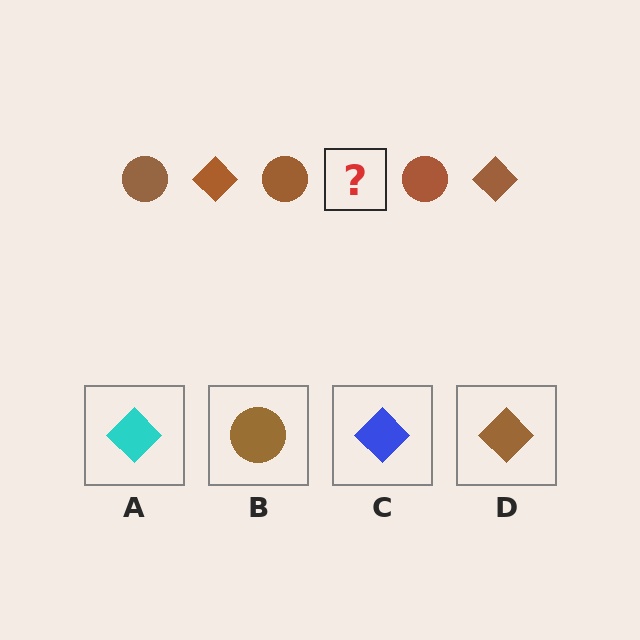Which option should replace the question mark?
Option D.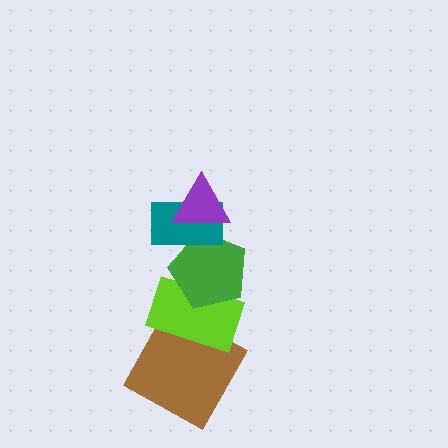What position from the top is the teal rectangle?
The teal rectangle is 2nd from the top.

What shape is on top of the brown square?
The lime rectangle is on top of the brown square.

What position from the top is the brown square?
The brown square is 5th from the top.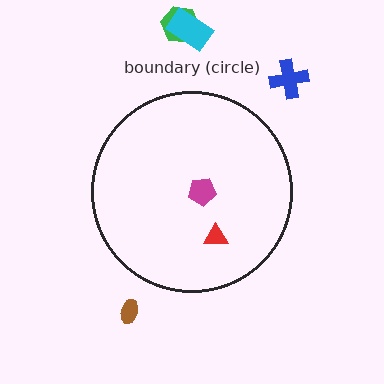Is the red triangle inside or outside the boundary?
Inside.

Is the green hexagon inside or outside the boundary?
Outside.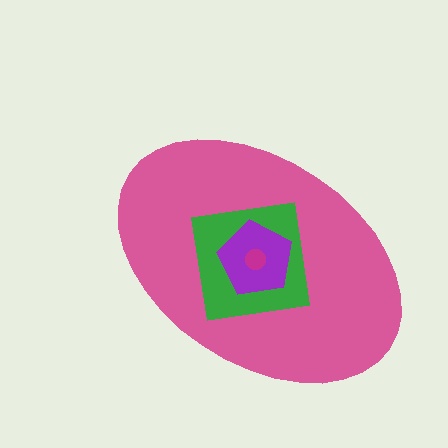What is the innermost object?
The magenta circle.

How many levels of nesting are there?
4.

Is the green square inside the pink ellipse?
Yes.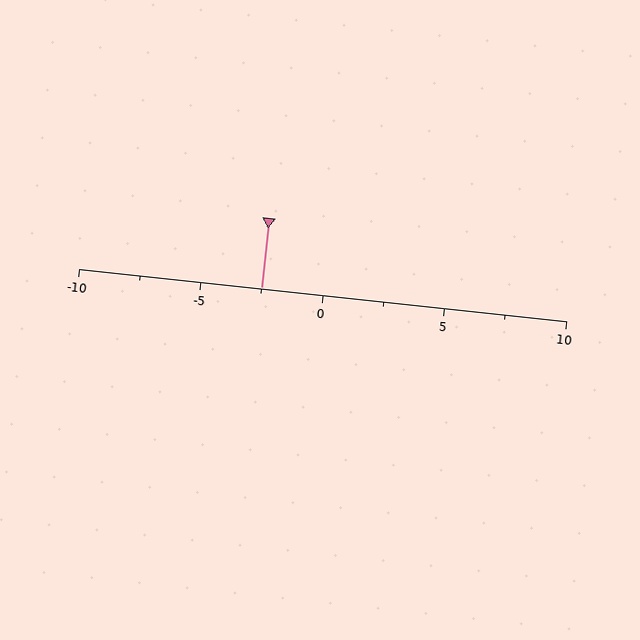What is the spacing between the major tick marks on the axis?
The major ticks are spaced 5 apart.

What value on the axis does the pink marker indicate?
The marker indicates approximately -2.5.